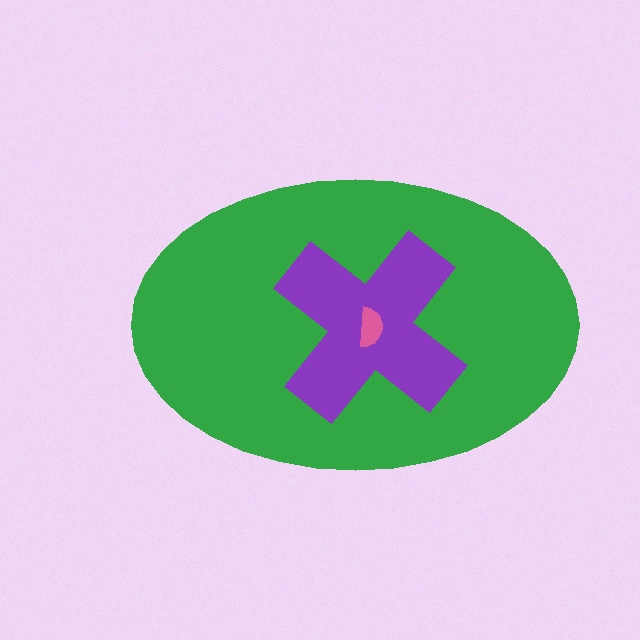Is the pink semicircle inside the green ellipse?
Yes.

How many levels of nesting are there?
3.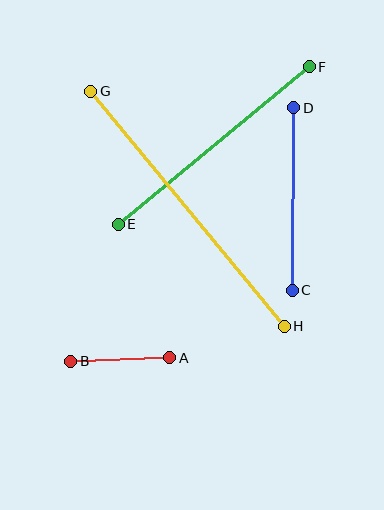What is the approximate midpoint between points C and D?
The midpoint is at approximately (293, 199) pixels.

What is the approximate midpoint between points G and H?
The midpoint is at approximately (187, 209) pixels.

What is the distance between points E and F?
The distance is approximately 248 pixels.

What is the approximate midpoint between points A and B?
The midpoint is at approximately (120, 359) pixels.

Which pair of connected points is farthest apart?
Points G and H are farthest apart.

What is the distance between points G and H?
The distance is approximately 304 pixels.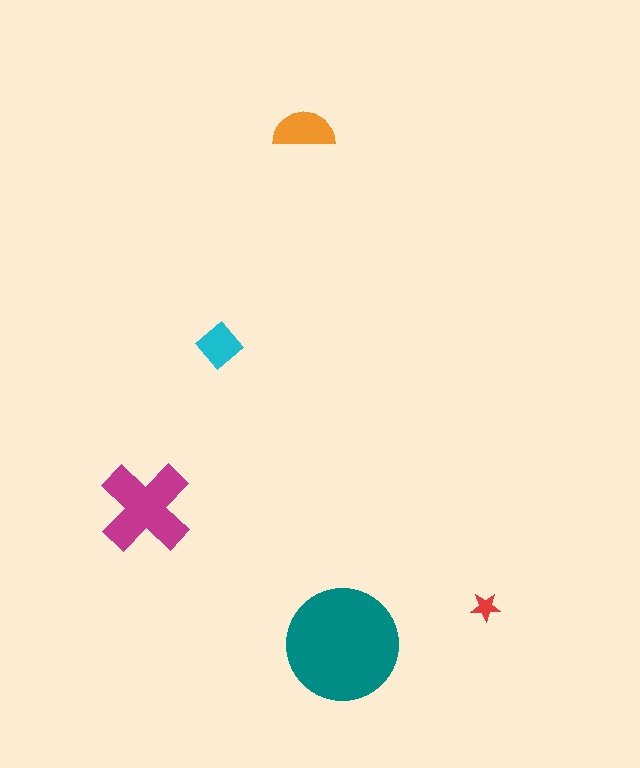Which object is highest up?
The orange semicircle is topmost.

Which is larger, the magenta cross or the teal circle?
The teal circle.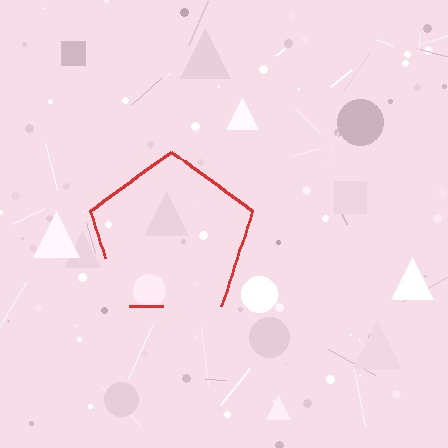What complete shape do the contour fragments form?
The contour fragments form a pentagon.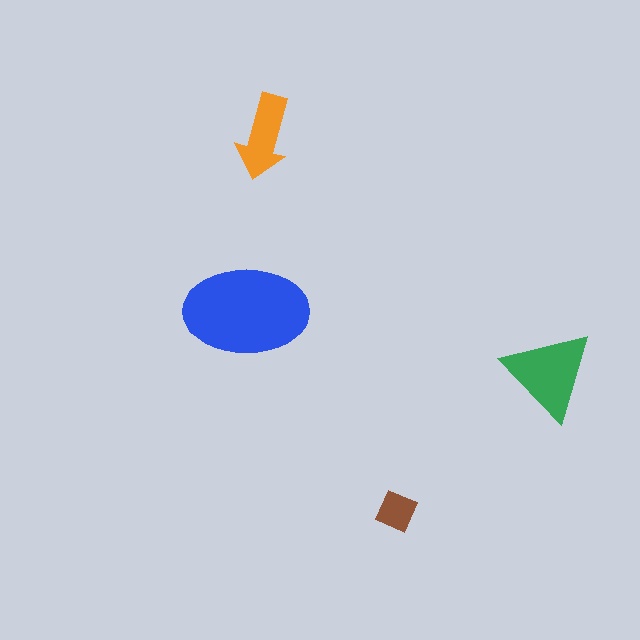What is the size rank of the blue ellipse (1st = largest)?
1st.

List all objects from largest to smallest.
The blue ellipse, the green triangle, the orange arrow, the brown diamond.